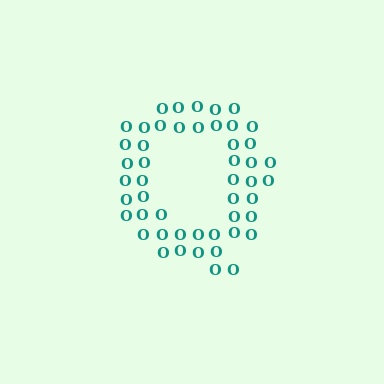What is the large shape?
The large shape is the letter Q.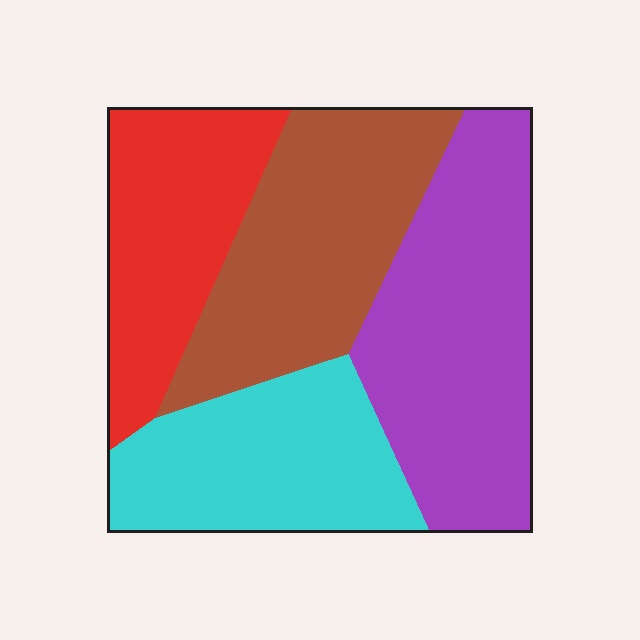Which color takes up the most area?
Purple, at roughly 30%.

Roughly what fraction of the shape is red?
Red takes up about one fifth (1/5) of the shape.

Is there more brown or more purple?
Purple.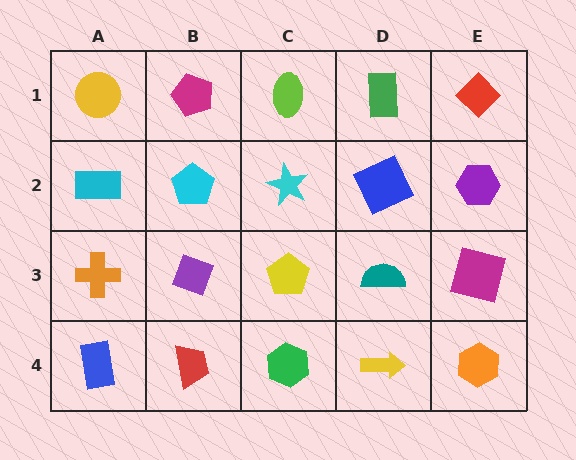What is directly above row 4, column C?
A yellow pentagon.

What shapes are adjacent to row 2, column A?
A yellow circle (row 1, column A), an orange cross (row 3, column A), a cyan pentagon (row 2, column B).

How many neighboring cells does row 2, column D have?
4.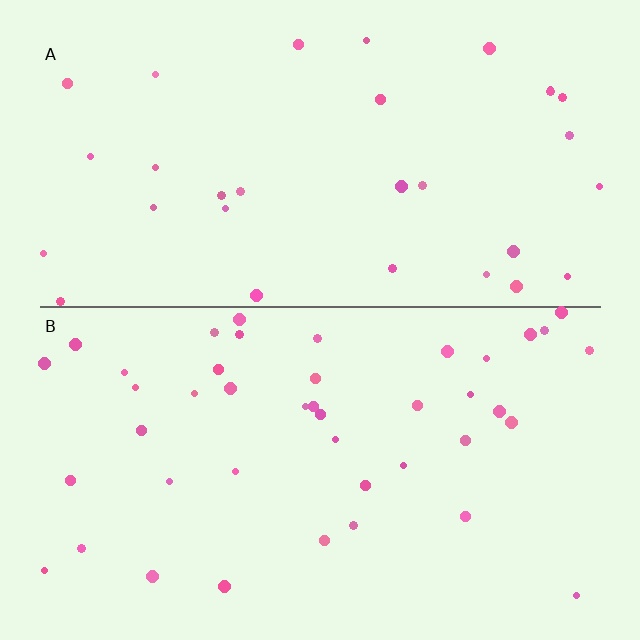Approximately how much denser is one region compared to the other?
Approximately 1.4× — region B over region A.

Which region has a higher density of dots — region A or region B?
B (the bottom).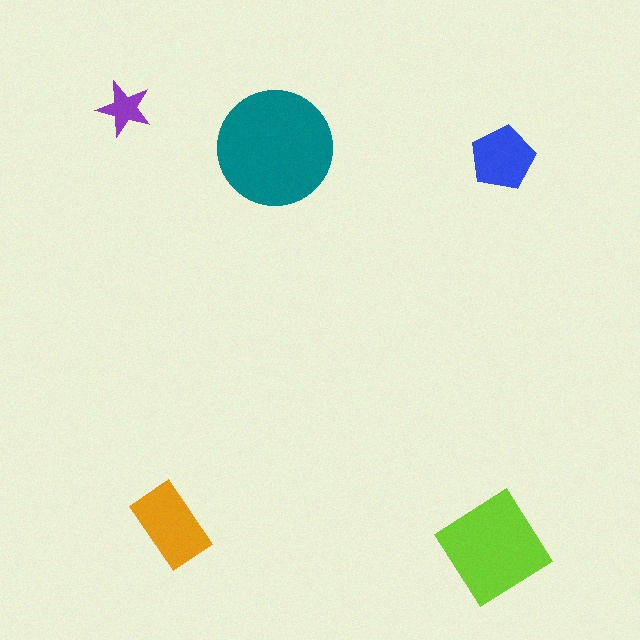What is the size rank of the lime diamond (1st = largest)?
2nd.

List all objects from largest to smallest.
The teal circle, the lime diamond, the orange rectangle, the blue pentagon, the purple star.